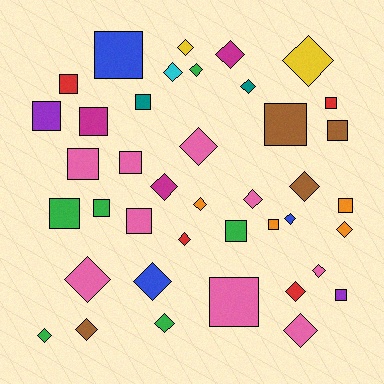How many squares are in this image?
There are 18 squares.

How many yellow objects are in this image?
There are 2 yellow objects.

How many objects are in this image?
There are 40 objects.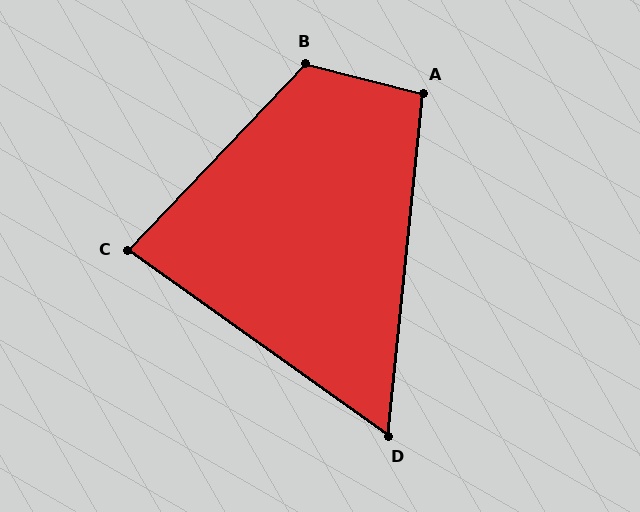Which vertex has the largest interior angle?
B, at approximately 120 degrees.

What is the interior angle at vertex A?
Approximately 98 degrees (obtuse).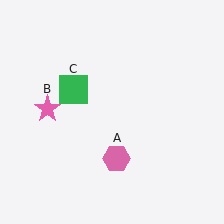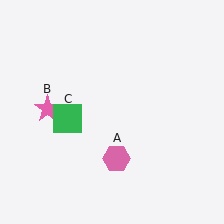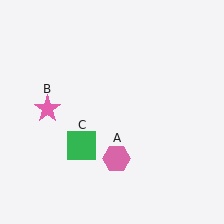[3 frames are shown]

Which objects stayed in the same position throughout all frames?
Pink hexagon (object A) and pink star (object B) remained stationary.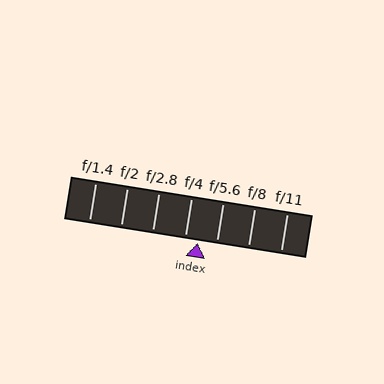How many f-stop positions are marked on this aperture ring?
There are 7 f-stop positions marked.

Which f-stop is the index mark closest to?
The index mark is closest to f/4.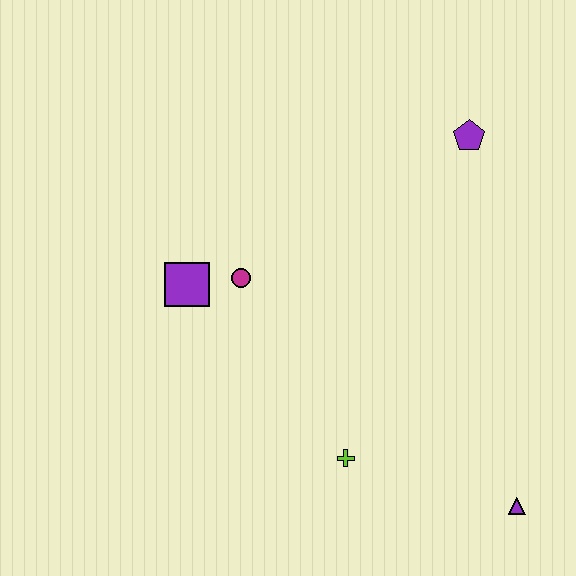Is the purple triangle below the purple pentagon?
Yes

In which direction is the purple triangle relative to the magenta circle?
The purple triangle is to the right of the magenta circle.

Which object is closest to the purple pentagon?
The magenta circle is closest to the purple pentagon.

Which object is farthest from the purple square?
The purple triangle is farthest from the purple square.